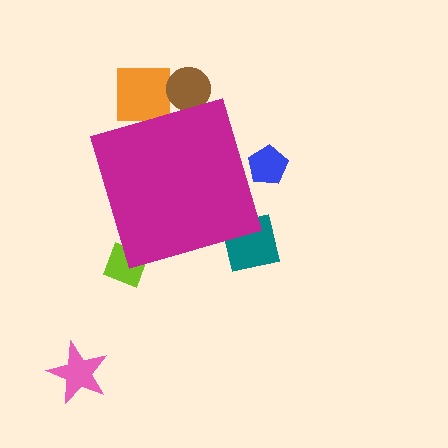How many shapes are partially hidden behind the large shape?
5 shapes are partially hidden.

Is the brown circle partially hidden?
Yes, the brown circle is partially hidden behind the magenta diamond.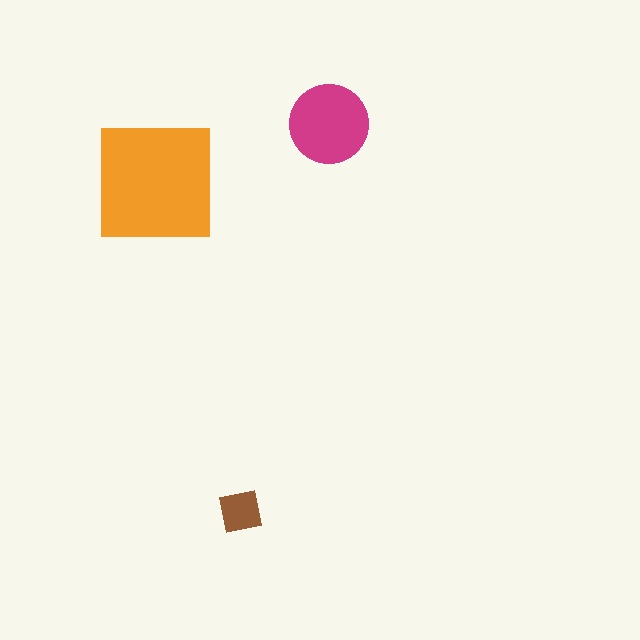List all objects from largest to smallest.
The orange square, the magenta circle, the brown square.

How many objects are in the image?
There are 3 objects in the image.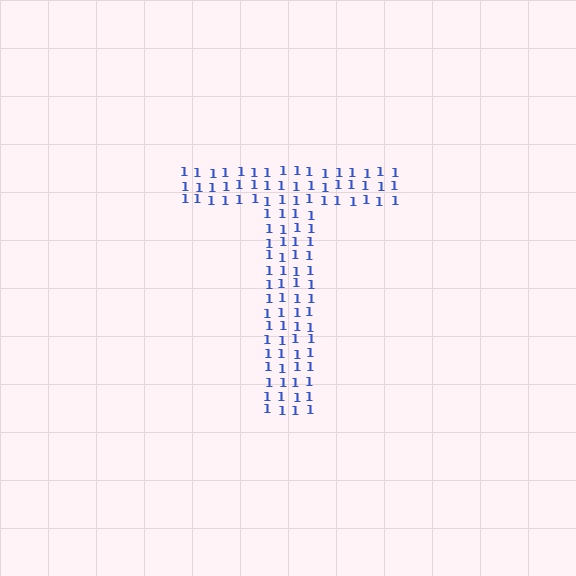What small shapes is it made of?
It is made of small digit 1's.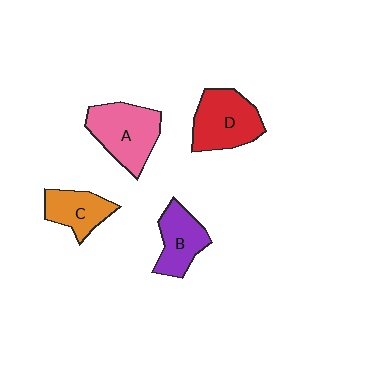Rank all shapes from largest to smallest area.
From largest to smallest: A (pink), D (red), B (purple), C (orange).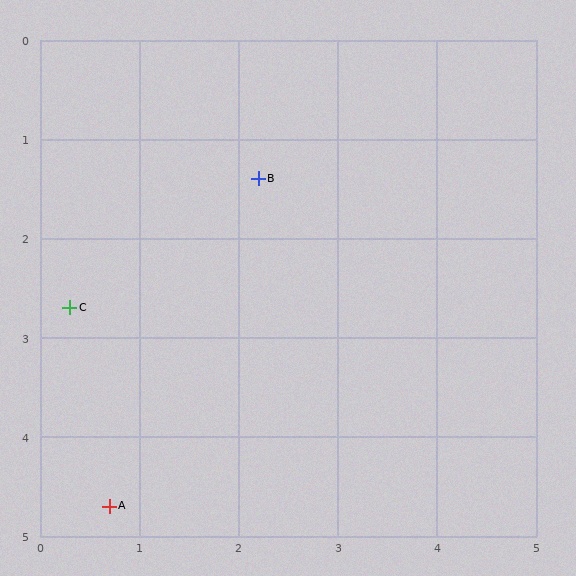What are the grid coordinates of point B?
Point B is at approximately (2.2, 1.4).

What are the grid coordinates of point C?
Point C is at approximately (0.3, 2.7).